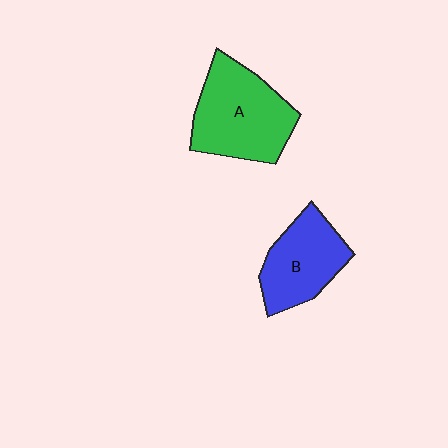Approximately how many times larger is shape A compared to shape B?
Approximately 1.3 times.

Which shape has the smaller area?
Shape B (blue).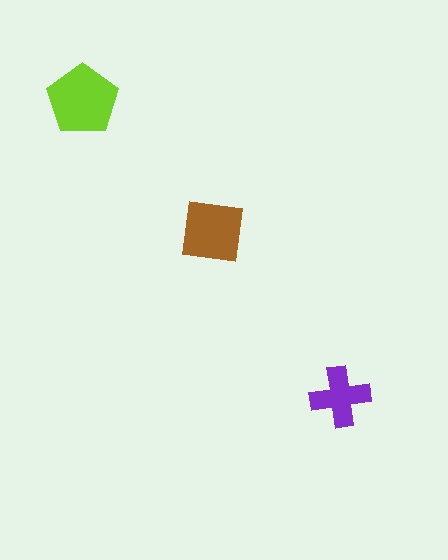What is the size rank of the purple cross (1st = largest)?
3rd.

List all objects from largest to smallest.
The lime pentagon, the brown square, the purple cross.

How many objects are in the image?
There are 3 objects in the image.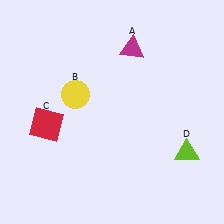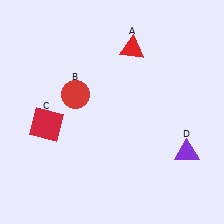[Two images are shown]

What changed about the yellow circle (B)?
In Image 1, B is yellow. In Image 2, it changed to red.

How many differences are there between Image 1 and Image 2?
There are 3 differences between the two images.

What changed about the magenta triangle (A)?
In Image 1, A is magenta. In Image 2, it changed to red.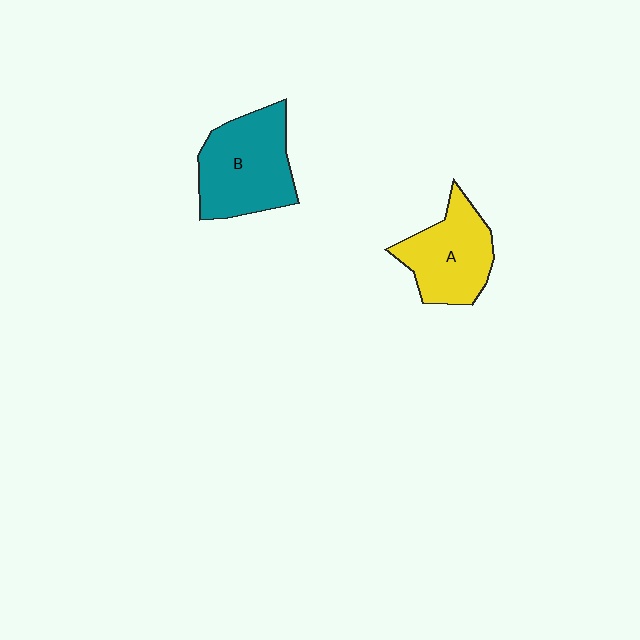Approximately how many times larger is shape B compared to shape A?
Approximately 1.2 times.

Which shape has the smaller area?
Shape A (yellow).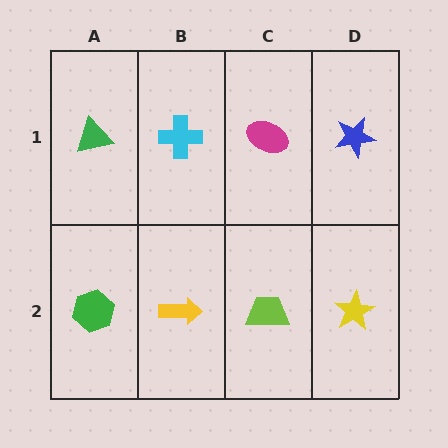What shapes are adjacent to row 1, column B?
A yellow arrow (row 2, column B), a green triangle (row 1, column A), a magenta ellipse (row 1, column C).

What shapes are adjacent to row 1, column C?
A lime trapezoid (row 2, column C), a cyan cross (row 1, column B), a blue star (row 1, column D).